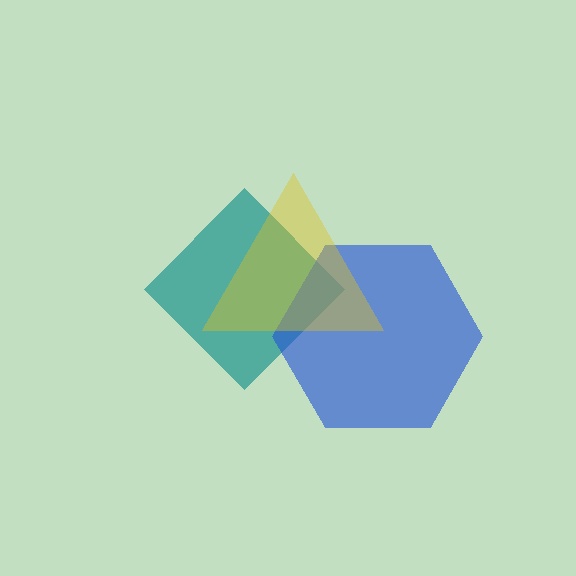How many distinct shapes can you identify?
There are 3 distinct shapes: a teal diamond, a blue hexagon, a yellow triangle.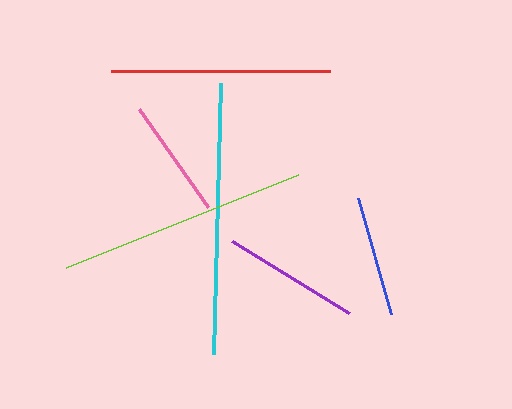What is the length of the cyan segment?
The cyan segment is approximately 271 pixels long.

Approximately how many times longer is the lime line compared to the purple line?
The lime line is approximately 1.8 times the length of the purple line.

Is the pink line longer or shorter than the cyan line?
The cyan line is longer than the pink line.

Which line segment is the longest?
The cyan line is the longest at approximately 271 pixels.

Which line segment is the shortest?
The pink line is the shortest at approximately 120 pixels.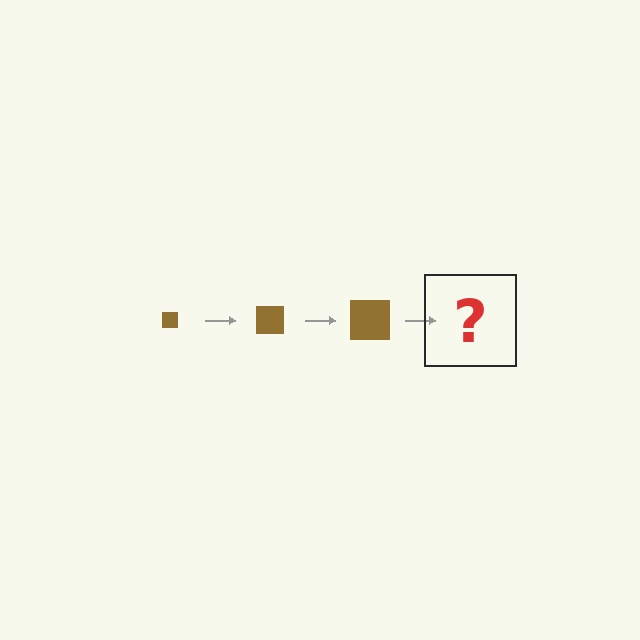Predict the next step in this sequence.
The next step is a brown square, larger than the previous one.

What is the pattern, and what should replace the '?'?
The pattern is that the square gets progressively larger each step. The '?' should be a brown square, larger than the previous one.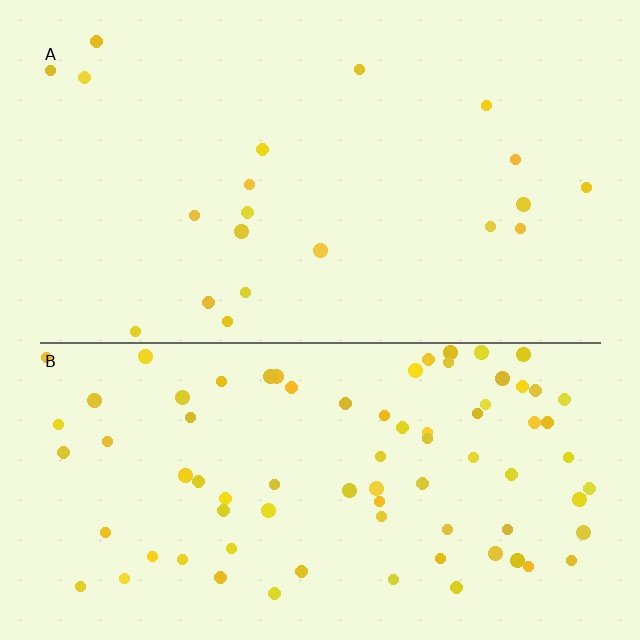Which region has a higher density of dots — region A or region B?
B (the bottom).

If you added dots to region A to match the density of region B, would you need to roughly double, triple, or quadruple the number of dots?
Approximately quadruple.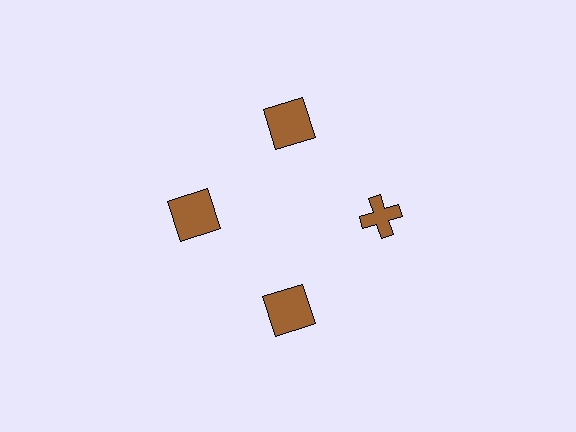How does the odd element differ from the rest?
It has a different shape: cross instead of square.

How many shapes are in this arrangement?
There are 4 shapes arranged in a ring pattern.